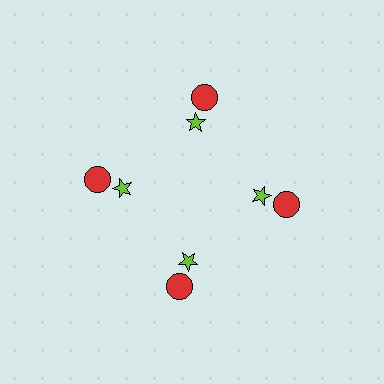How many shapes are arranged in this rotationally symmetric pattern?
There are 8 shapes, arranged in 4 groups of 2.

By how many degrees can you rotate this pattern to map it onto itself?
The pattern maps onto itself every 90 degrees of rotation.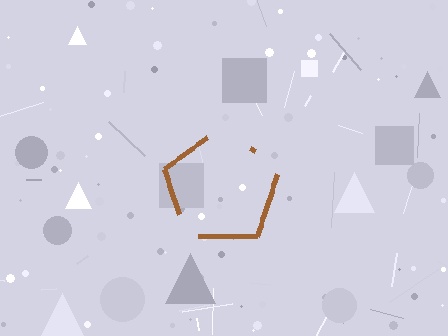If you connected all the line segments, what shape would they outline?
They would outline a pentagon.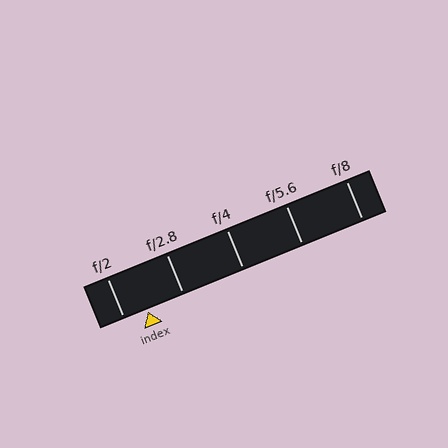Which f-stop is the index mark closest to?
The index mark is closest to f/2.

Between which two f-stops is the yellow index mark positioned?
The index mark is between f/2 and f/2.8.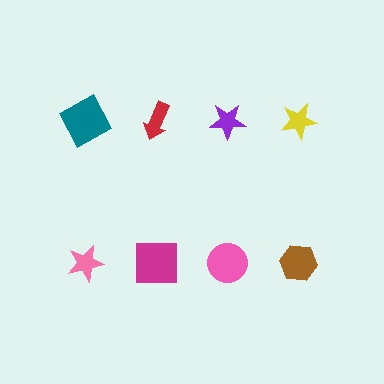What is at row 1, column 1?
A teal square.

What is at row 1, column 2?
A red arrow.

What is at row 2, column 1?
A pink star.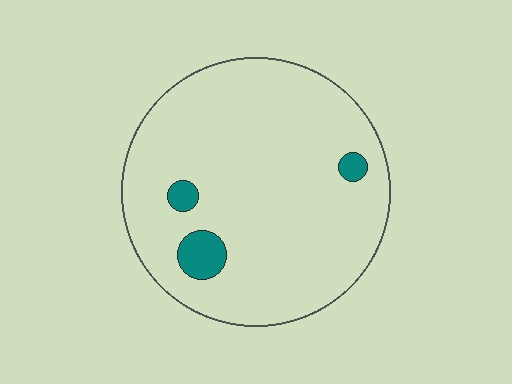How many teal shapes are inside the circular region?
3.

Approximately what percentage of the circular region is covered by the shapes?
Approximately 5%.